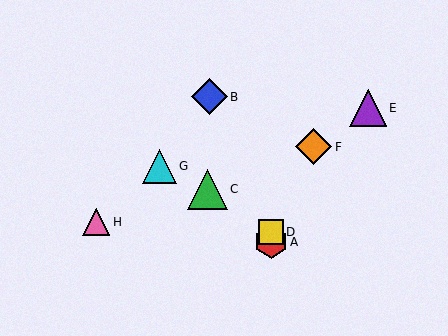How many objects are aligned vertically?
2 objects (A, D) are aligned vertically.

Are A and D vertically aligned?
Yes, both are at x≈271.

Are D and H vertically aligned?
No, D is at x≈271 and H is at x≈96.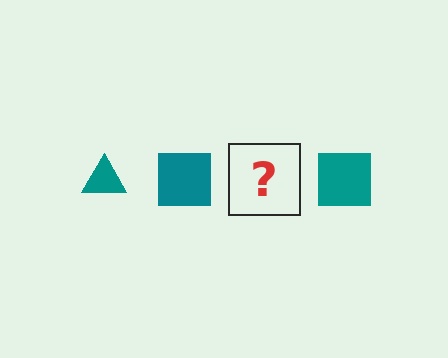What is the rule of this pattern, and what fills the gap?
The rule is that the pattern cycles through triangle, square shapes in teal. The gap should be filled with a teal triangle.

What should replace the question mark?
The question mark should be replaced with a teal triangle.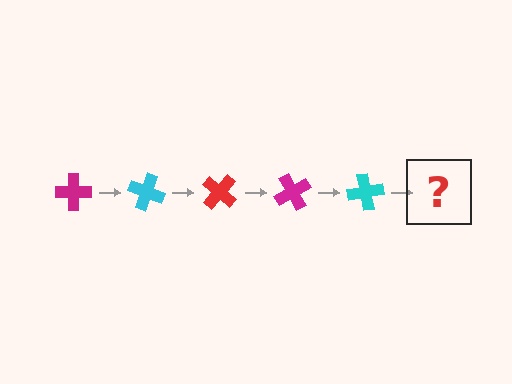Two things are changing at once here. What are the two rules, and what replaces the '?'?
The two rules are that it rotates 20 degrees each step and the color cycles through magenta, cyan, and red. The '?' should be a red cross, rotated 100 degrees from the start.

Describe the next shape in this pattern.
It should be a red cross, rotated 100 degrees from the start.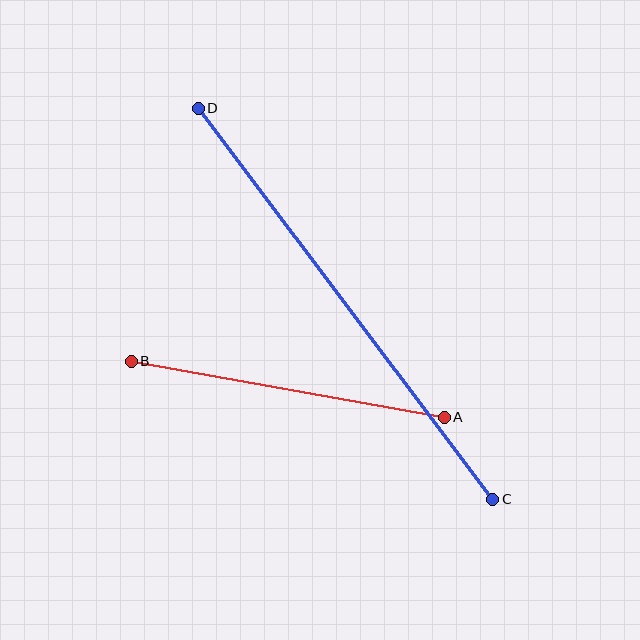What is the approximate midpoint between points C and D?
The midpoint is at approximately (346, 304) pixels.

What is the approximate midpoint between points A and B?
The midpoint is at approximately (288, 389) pixels.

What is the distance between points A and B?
The distance is approximately 318 pixels.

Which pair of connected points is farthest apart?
Points C and D are farthest apart.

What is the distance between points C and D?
The distance is approximately 489 pixels.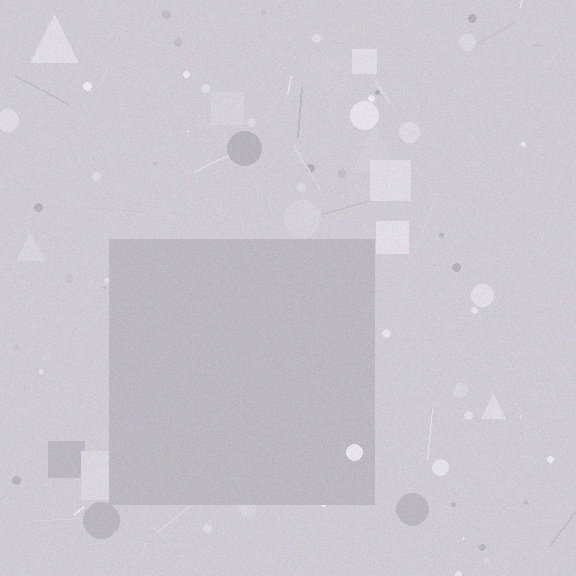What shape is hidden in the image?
A square is hidden in the image.